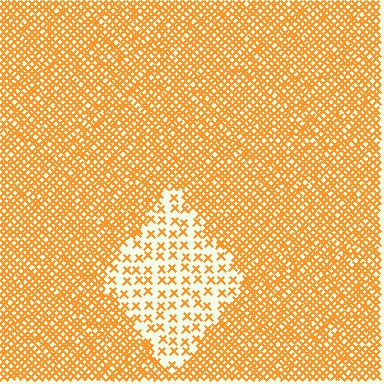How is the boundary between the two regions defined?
The boundary is defined by a change in element density (approximately 2.9x ratio). All elements are the same color, size, and shape.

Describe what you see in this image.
The image contains small orange elements arranged at two different densities. A diamond-shaped region is visible where the elements are less densely packed than the surrounding area.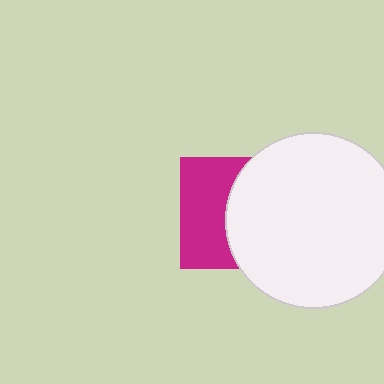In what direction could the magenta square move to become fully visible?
The magenta square could move left. That would shift it out from behind the white circle entirely.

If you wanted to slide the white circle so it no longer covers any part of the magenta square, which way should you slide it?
Slide it right — that is the most direct way to separate the two shapes.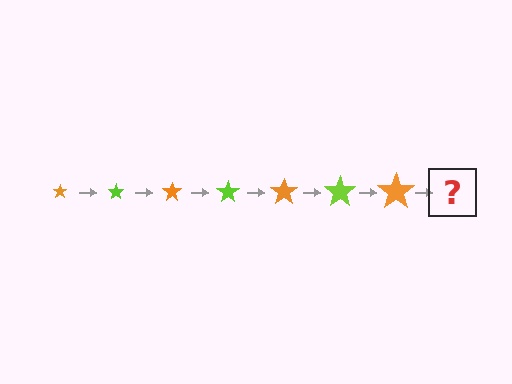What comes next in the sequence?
The next element should be a lime star, larger than the previous one.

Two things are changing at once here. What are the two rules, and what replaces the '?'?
The two rules are that the star grows larger each step and the color cycles through orange and lime. The '?' should be a lime star, larger than the previous one.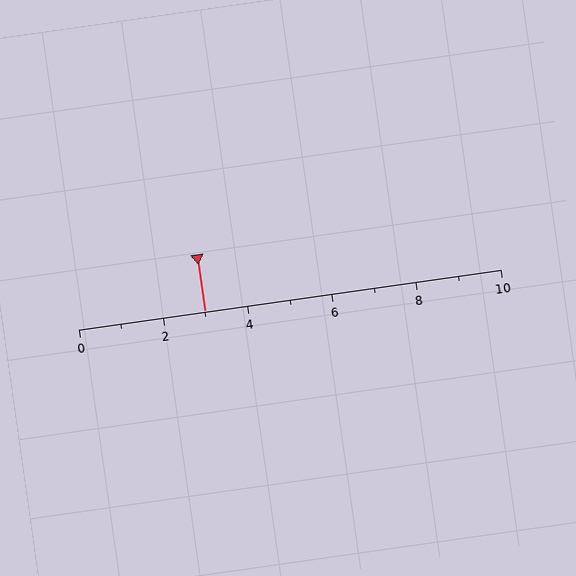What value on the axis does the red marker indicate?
The marker indicates approximately 3.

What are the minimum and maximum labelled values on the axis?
The axis runs from 0 to 10.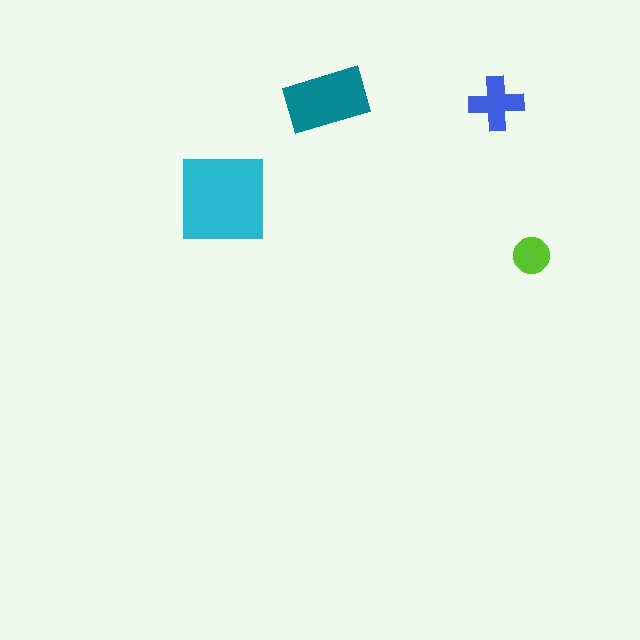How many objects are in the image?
There are 4 objects in the image.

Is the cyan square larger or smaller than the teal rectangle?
Larger.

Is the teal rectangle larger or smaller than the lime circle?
Larger.